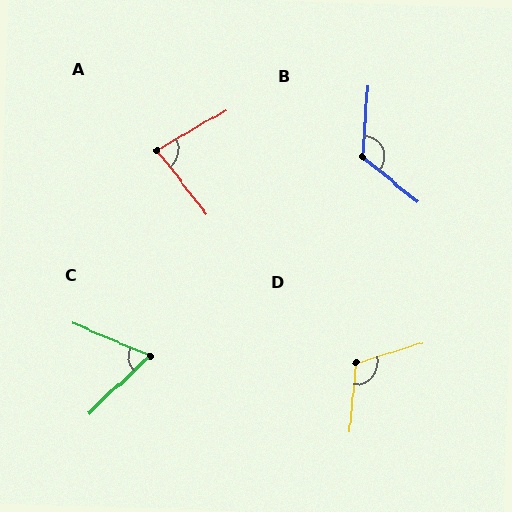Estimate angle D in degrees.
Approximately 112 degrees.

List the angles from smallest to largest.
C (66°), A (83°), D (112°), B (125°).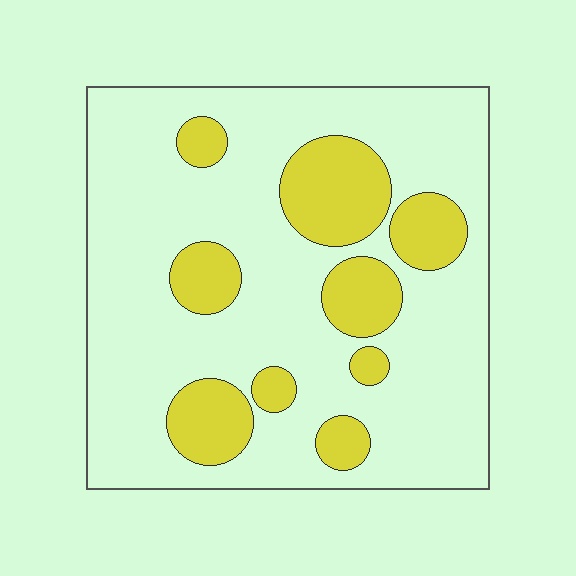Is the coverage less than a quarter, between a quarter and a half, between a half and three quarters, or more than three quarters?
Less than a quarter.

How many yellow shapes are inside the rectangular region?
9.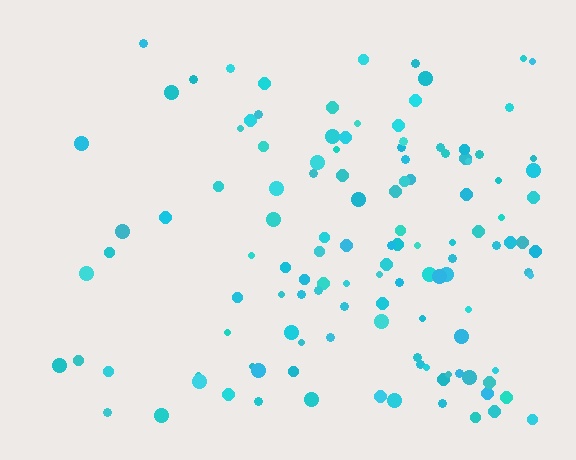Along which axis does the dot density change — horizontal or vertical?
Horizontal.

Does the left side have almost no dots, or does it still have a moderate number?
Still a moderate number, just noticeably fewer than the right.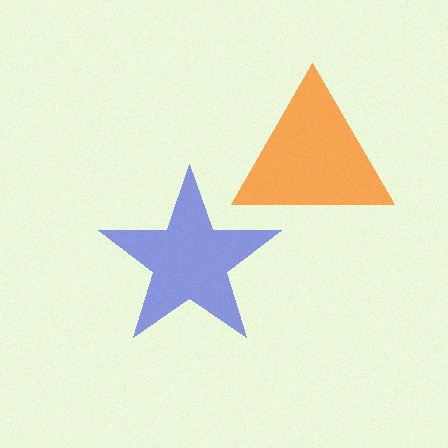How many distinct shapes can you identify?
There are 2 distinct shapes: an orange triangle, a blue star.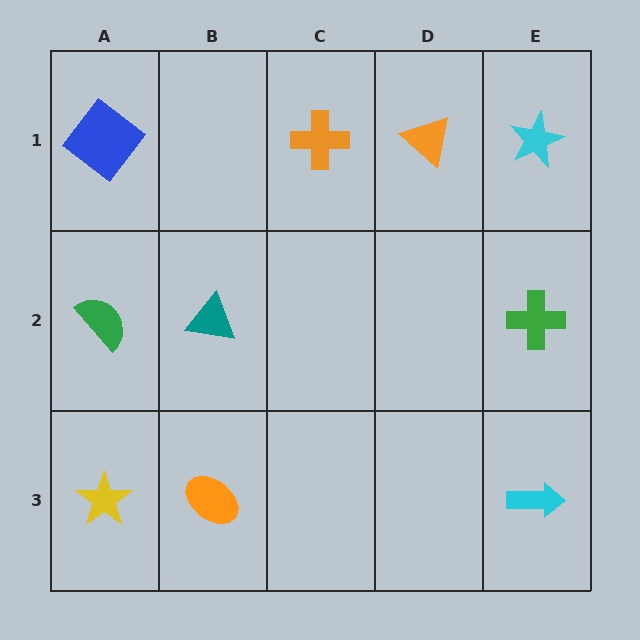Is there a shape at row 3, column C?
No, that cell is empty.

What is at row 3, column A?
A yellow star.